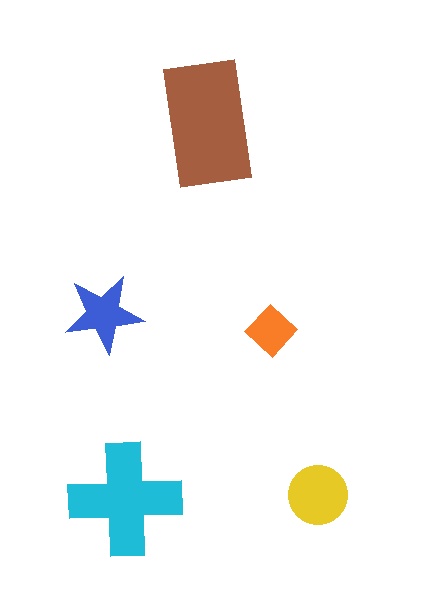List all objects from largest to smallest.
The brown rectangle, the cyan cross, the yellow circle, the blue star, the orange diamond.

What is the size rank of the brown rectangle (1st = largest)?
1st.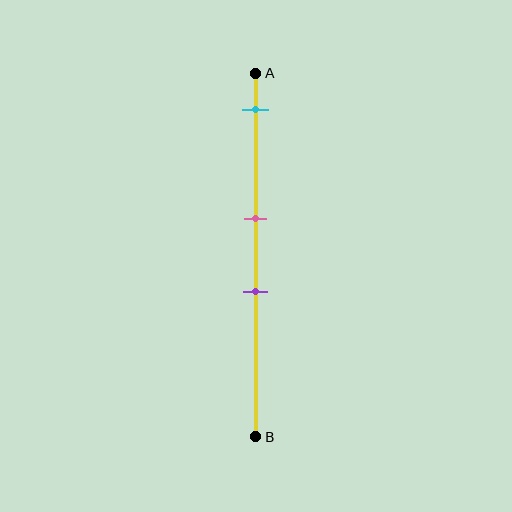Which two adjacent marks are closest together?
The pink and purple marks are the closest adjacent pair.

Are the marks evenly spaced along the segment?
No, the marks are not evenly spaced.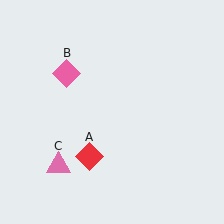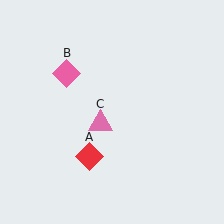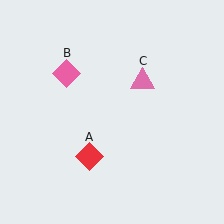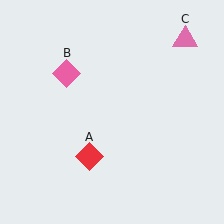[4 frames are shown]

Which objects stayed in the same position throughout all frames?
Red diamond (object A) and pink diamond (object B) remained stationary.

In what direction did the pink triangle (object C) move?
The pink triangle (object C) moved up and to the right.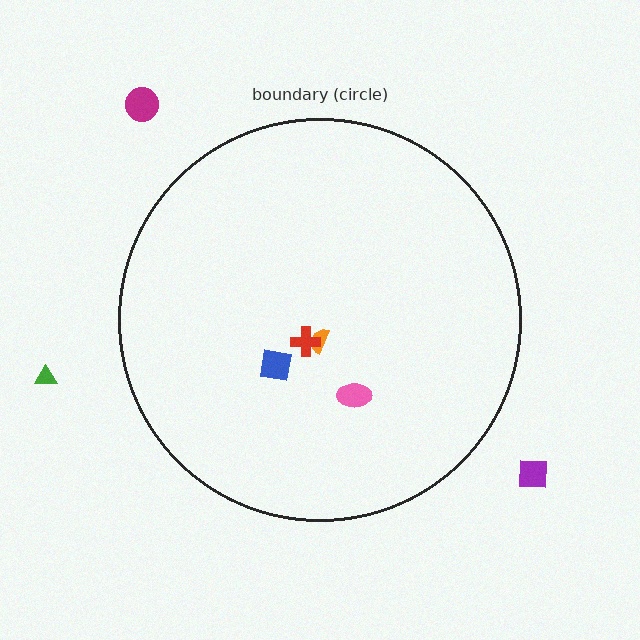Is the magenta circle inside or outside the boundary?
Outside.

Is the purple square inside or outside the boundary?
Outside.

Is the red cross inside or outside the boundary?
Inside.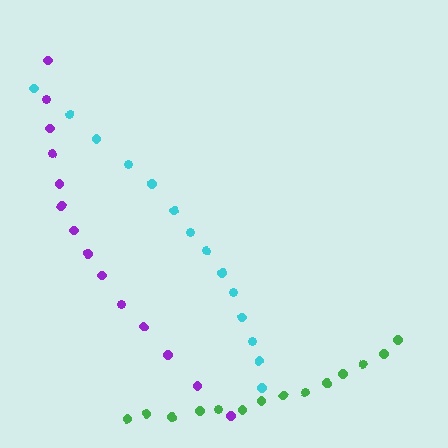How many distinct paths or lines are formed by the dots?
There are 3 distinct paths.